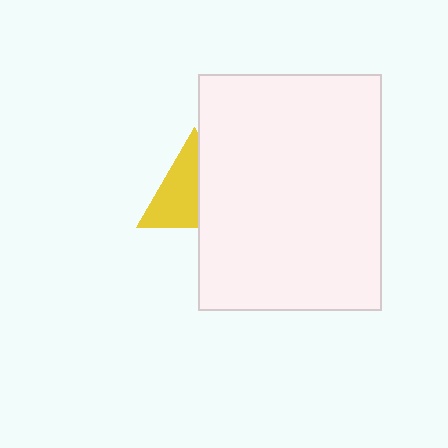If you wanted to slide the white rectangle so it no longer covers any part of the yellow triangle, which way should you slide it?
Slide it right — that is the most direct way to separate the two shapes.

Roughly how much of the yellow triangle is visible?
About half of it is visible (roughly 55%).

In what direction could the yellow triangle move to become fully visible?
The yellow triangle could move left. That would shift it out from behind the white rectangle entirely.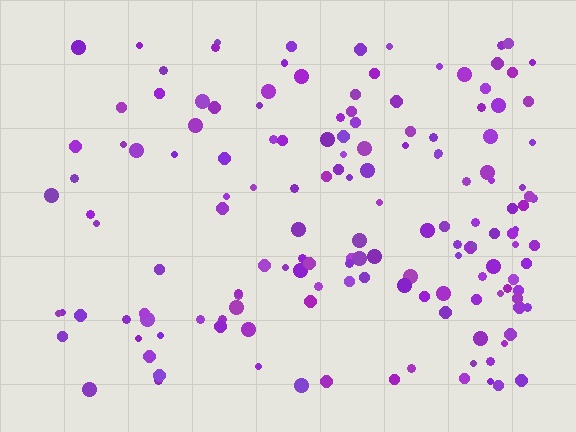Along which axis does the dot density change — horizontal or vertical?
Horizontal.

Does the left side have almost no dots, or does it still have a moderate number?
Still a moderate number, just noticeably fewer than the right.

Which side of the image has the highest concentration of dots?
The right.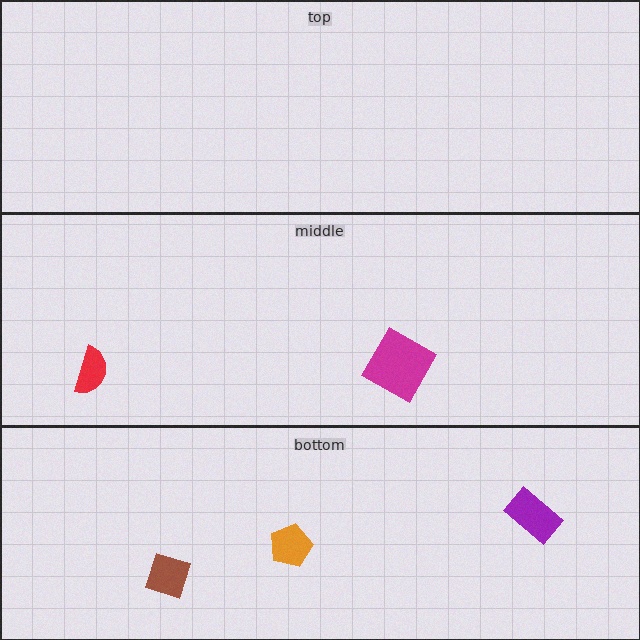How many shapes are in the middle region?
2.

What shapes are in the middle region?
The red semicircle, the magenta square.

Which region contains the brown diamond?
The bottom region.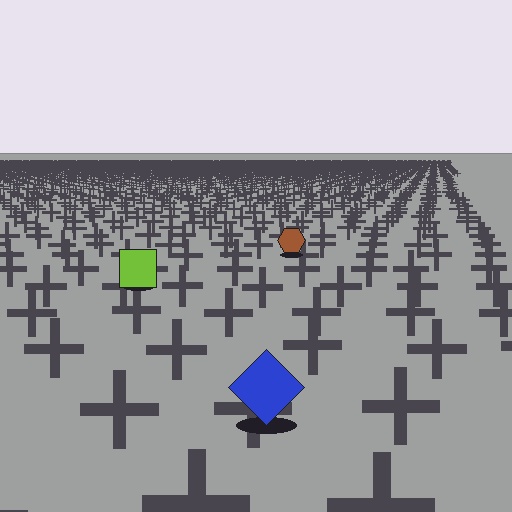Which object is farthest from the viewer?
The brown hexagon is farthest from the viewer. It appears smaller and the ground texture around it is denser.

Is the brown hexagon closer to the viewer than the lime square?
No. The lime square is closer — you can tell from the texture gradient: the ground texture is coarser near it.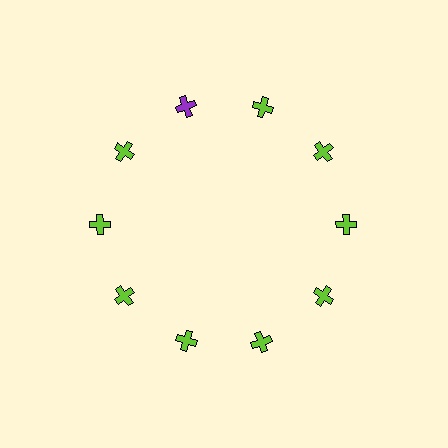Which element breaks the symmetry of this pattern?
The purple cross at roughly the 11 o'clock position breaks the symmetry. All other shapes are lime crosses.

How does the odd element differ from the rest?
It has a different color: purple instead of lime.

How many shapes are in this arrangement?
There are 10 shapes arranged in a ring pattern.